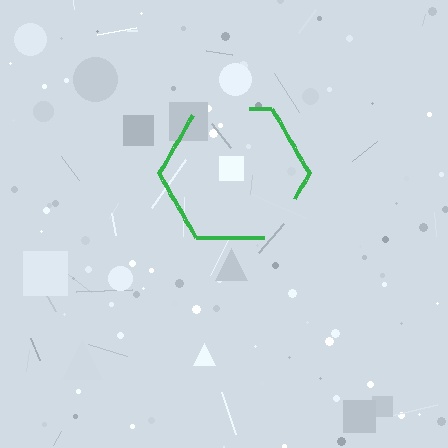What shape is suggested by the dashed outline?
The dashed outline suggests a hexagon.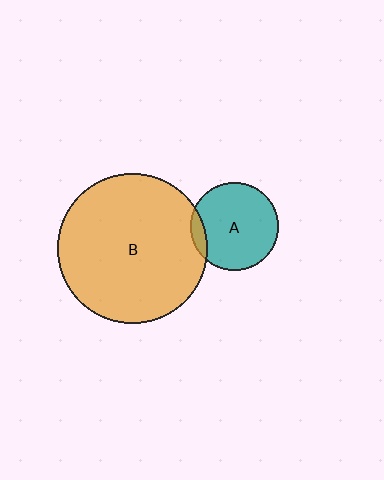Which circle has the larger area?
Circle B (orange).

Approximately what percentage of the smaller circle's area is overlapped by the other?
Approximately 10%.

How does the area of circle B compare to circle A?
Approximately 2.9 times.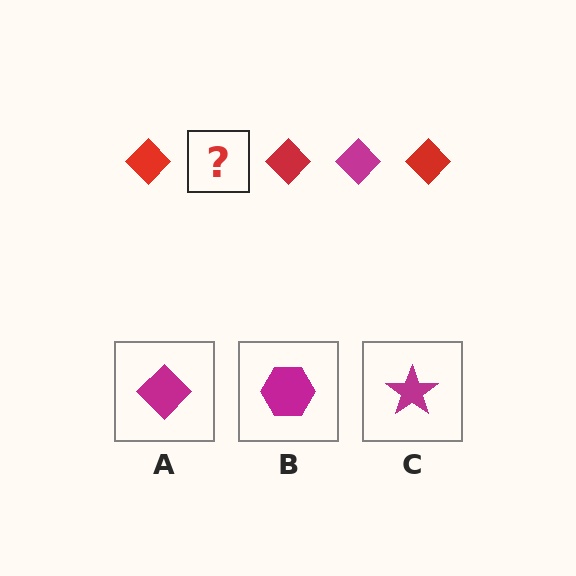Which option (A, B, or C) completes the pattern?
A.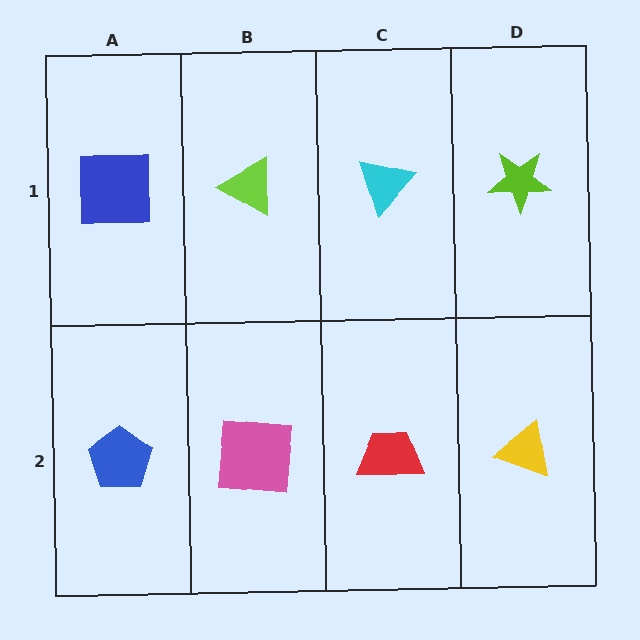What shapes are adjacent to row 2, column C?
A cyan triangle (row 1, column C), a pink square (row 2, column B), a yellow triangle (row 2, column D).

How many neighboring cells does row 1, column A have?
2.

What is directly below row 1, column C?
A red trapezoid.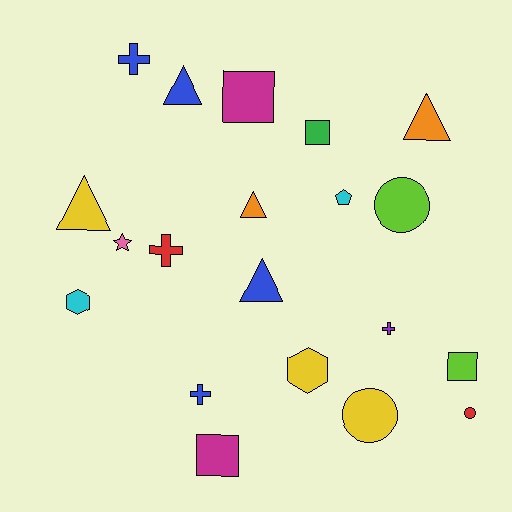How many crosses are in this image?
There are 4 crosses.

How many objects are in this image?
There are 20 objects.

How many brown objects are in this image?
There are no brown objects.